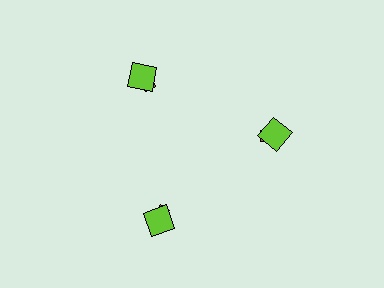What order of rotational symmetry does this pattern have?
This pattern has 3-fold rotational symmetry.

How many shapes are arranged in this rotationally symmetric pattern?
There are 6 shapes, arranged in 3 groups of 2.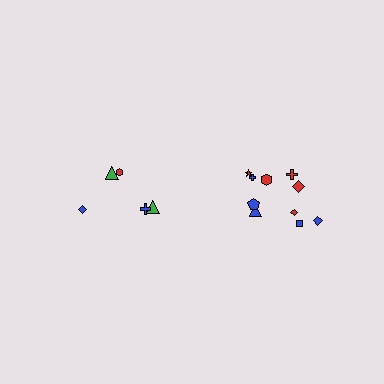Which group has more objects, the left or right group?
The right group.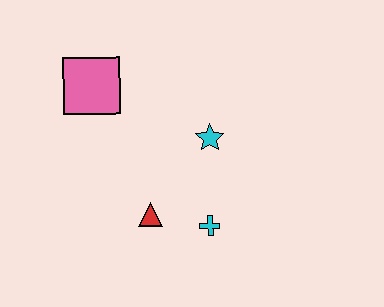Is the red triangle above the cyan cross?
Yes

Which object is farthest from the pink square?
The cyan cross is farthest from the pink square.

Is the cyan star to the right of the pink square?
Yes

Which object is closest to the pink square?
The cyan star is closest to the pink square.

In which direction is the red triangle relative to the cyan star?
The red triangle is below the cyan star.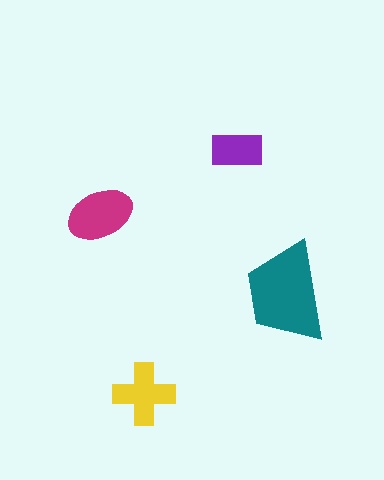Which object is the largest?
The teal trapezoid.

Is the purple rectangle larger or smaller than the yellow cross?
Smaller.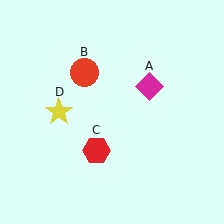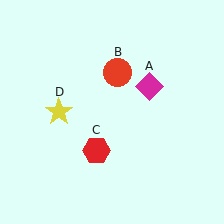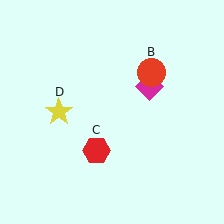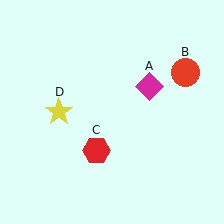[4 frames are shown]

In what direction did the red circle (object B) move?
The red circle (object B) moved right.